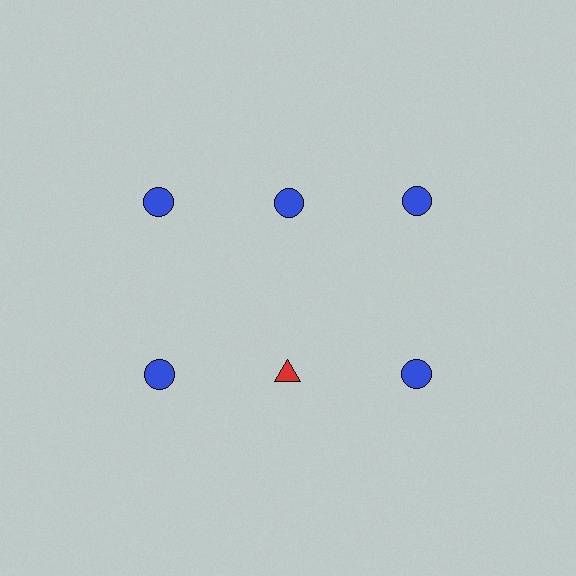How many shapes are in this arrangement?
There are 6 shapes arranged in a grid pattern.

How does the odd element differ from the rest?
It differs in both color (red instead of blue) and shape (triangle instead of circle).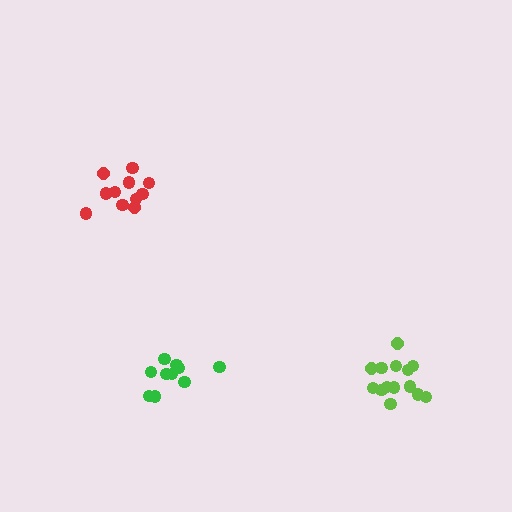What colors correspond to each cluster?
The clusters are colored: lime, green, red.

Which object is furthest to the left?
The red cluster is leftmost.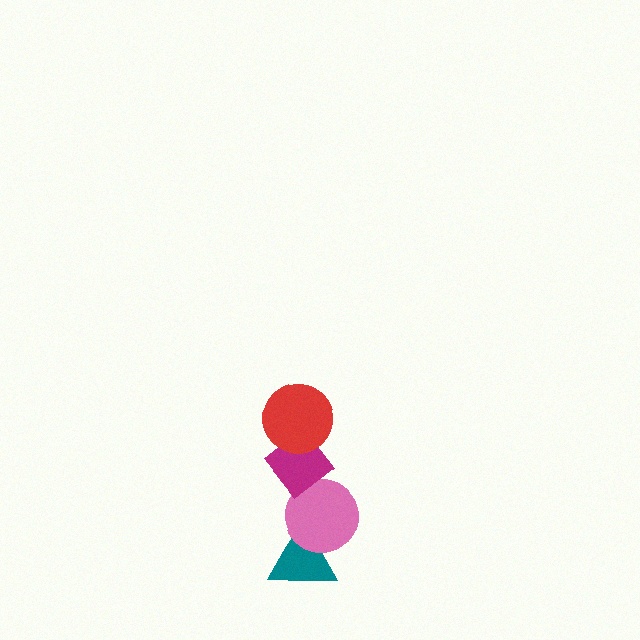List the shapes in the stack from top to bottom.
From top to bottom: the red circle, the magenta diamond, the pink circle, the teal triangle.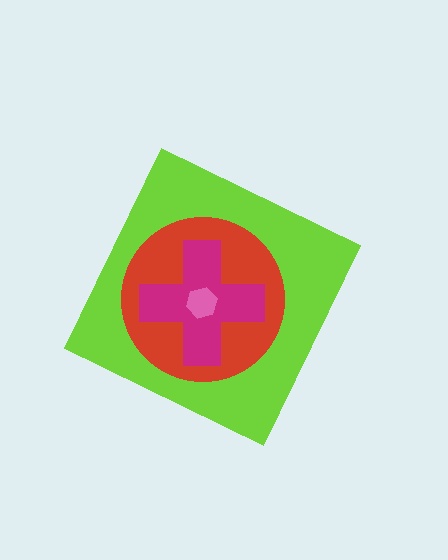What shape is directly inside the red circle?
The magenta cross.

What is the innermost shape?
The pink hexagon.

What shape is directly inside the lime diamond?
The red circle.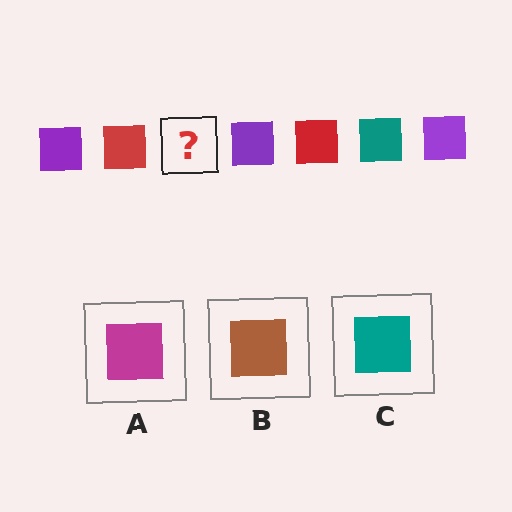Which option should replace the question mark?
Option C.